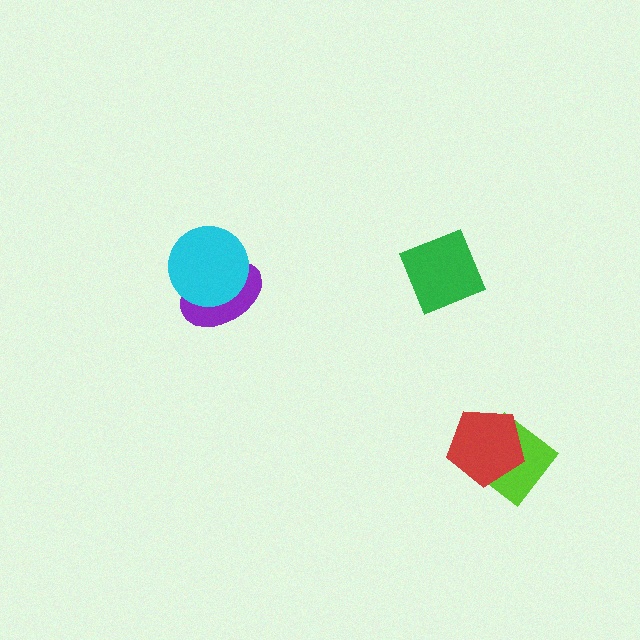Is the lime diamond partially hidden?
Yes, it is partially covered by another shape.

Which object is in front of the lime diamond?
The red pentagon is in front of the lime diamond.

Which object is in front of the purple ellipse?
The cyan circle is in front of the purple ellipse.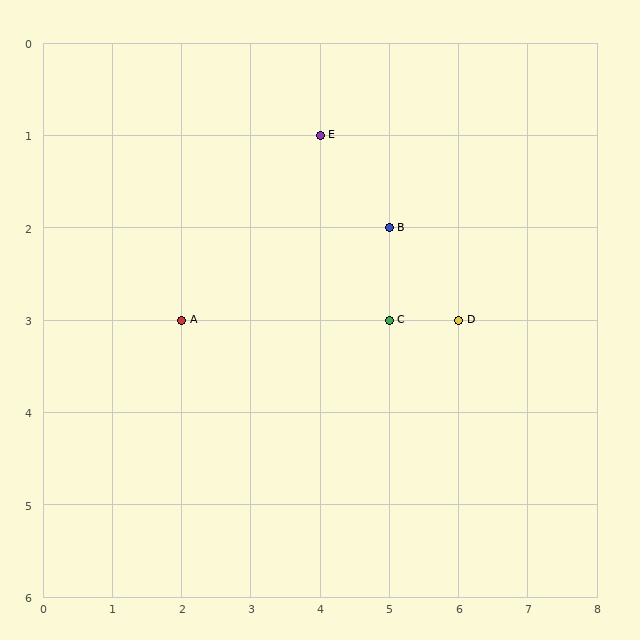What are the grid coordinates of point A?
Point A is at grid coordinates (2, 3).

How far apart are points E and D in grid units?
Points E and D are 2 columns and 2 rows apart (about 2.8 grid units diagonally).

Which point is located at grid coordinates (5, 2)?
Point B is at (5, 2).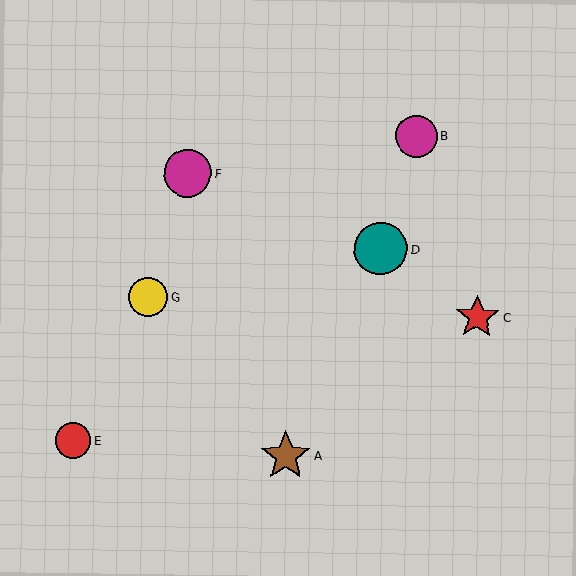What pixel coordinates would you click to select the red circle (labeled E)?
Click at (73, 441) to select the red circle E.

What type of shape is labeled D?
Shape D is a teal circle.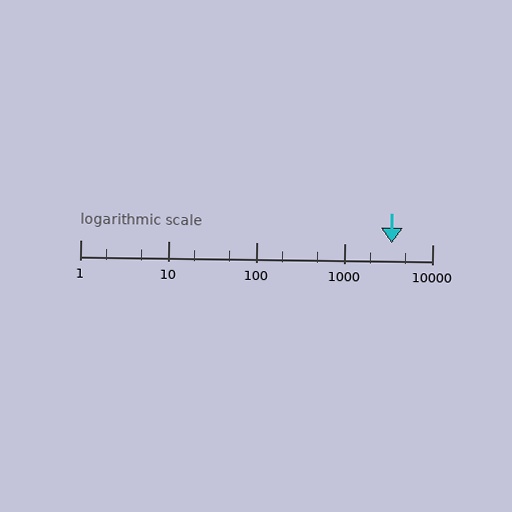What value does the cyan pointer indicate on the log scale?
The pointer indicates approximately 3500.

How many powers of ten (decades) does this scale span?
The scale spans 4 decades, from 1 to 10000.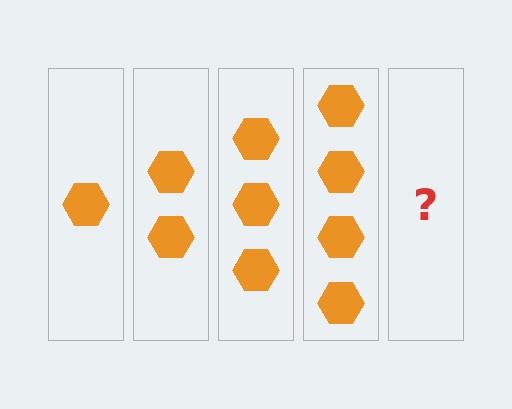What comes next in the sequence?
The next element should be 5 hexagons.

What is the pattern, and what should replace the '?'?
The pattern is that each step adds one more hexagon. The '?' should be 5 hexagons.